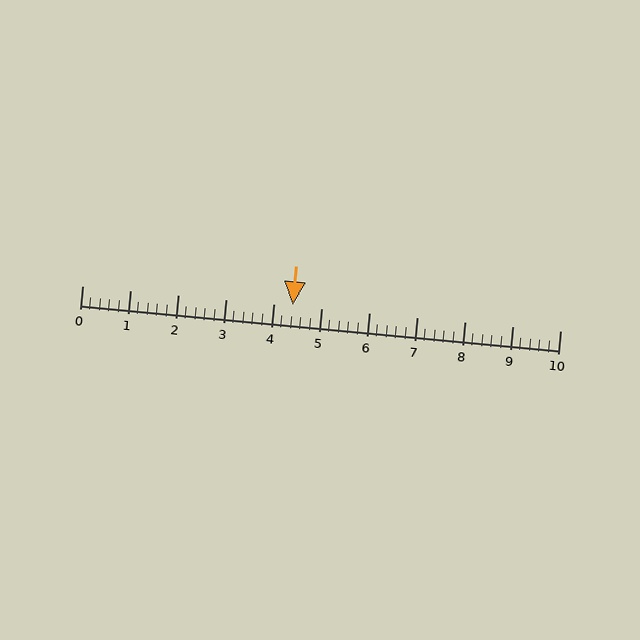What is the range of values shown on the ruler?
The ruler shows values from 0 to 10.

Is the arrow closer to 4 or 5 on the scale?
The arrow is closer to 4.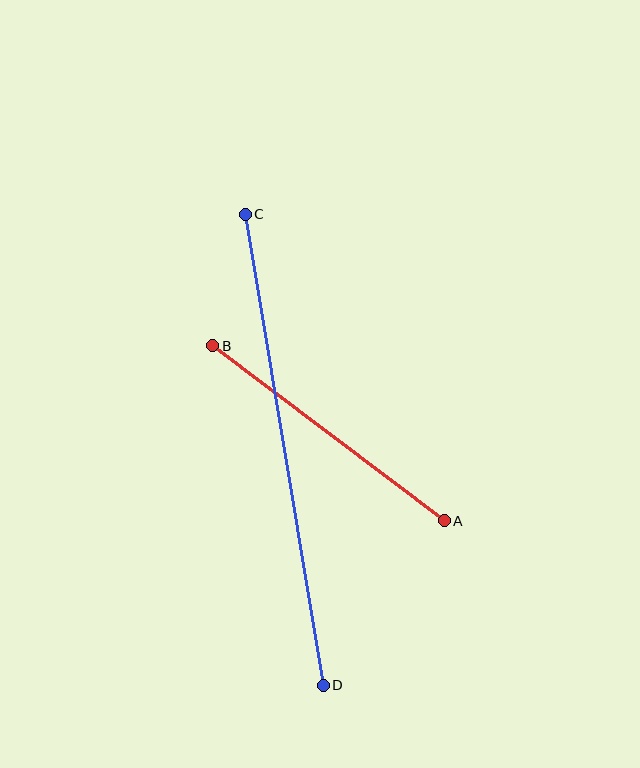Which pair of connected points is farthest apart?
Points C and D are farthest apart.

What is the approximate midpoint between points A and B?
The midpoint is at approximately (329, 433) pixels.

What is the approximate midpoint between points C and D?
The midpoint is at approximately (284, 450) pixels.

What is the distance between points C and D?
The distance is approximately 477 pixels.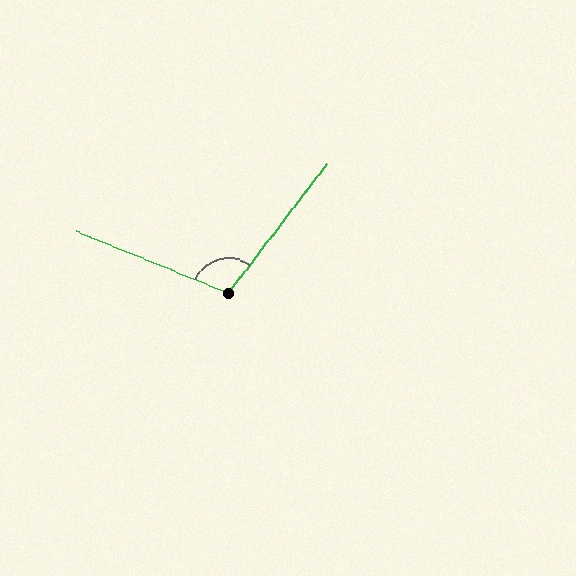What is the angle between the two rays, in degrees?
Approximately 105 degrees.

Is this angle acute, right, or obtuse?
It is obtuse.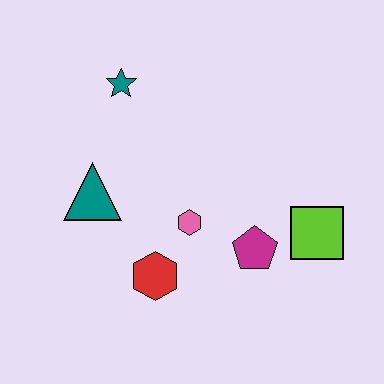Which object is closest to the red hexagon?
The pink hexagon is closest to the red hexagon.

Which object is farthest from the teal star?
The lime square is farthest from the teal star.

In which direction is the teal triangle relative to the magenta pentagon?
The teal triangle is to the left of the magenta pentagon.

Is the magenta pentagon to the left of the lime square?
Yes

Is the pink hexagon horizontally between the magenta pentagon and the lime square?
No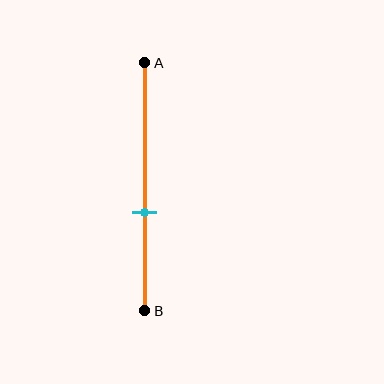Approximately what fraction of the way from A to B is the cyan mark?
The cyan mark is approximately 60% of the way from A to B.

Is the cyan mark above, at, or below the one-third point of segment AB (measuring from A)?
The cyan mark is below the one-third point of segment AB.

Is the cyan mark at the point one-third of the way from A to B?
No, the mark is at about 60% from A, not at the 33% one-third point.